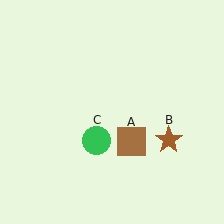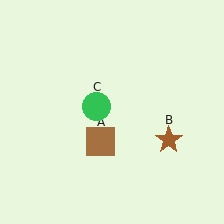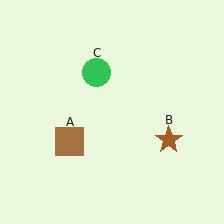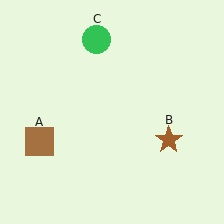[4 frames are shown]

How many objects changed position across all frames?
2 objects changed position: brown square (object A), green circle (object C).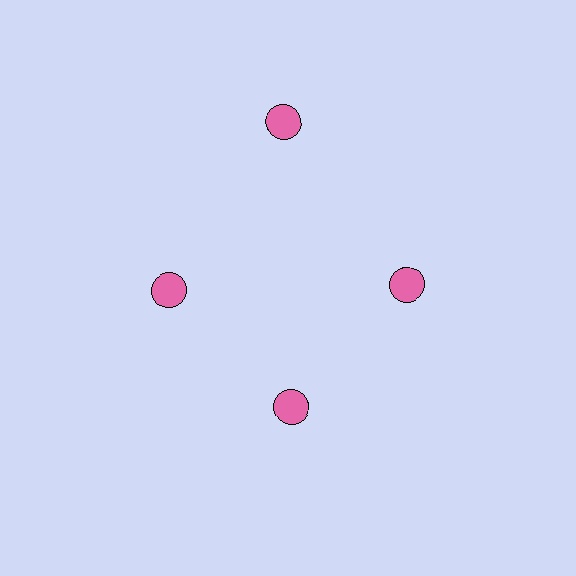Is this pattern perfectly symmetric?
No. The 4 pink circles are arranged in a ring, but one element near the 12 o'clock position is pushed outward from the center, breaking the 4-fold rotational symmetry.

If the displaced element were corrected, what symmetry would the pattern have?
It would have 4-fold rotational symmetry — the pattern would map onto itself every 90 degrees.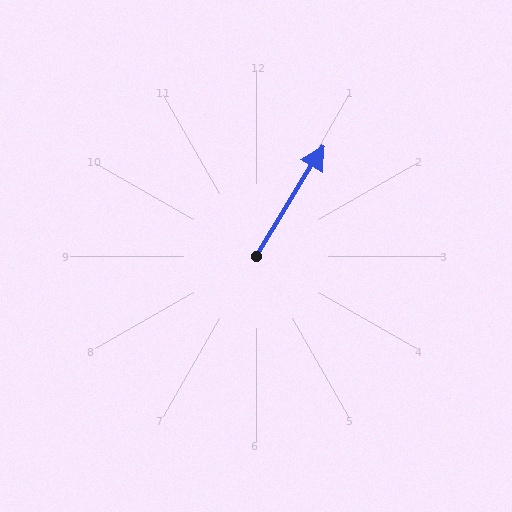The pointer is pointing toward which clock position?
Roughly 1 o'clock.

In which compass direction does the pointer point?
Northeast.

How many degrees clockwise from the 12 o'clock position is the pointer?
Approximately 32 degrees.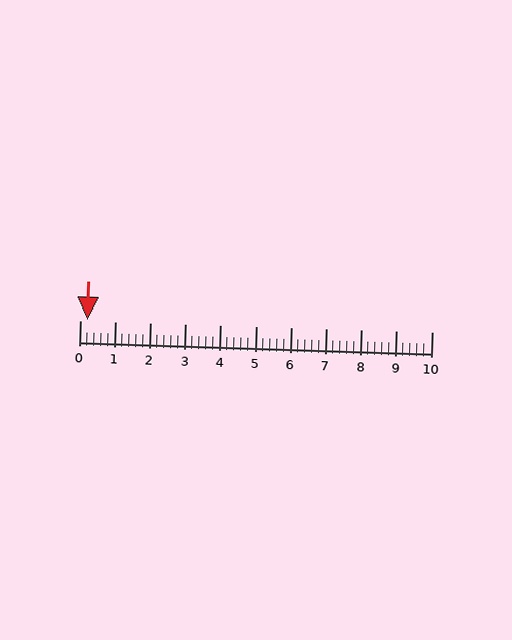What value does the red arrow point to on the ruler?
The red arrow points to approximately 0.2.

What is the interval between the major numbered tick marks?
The major tick marks are spaced 1 units apart.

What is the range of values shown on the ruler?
The ruler shows values from 0 to 10.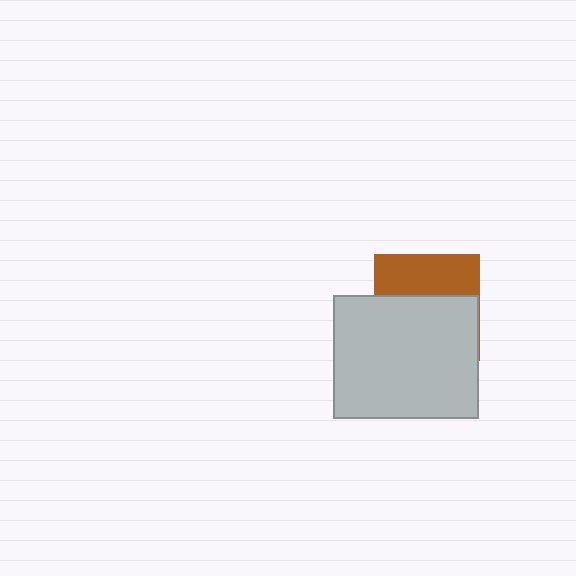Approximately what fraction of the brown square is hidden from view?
Roughly 61% of the brown square is hidden behind the light gray rectangle.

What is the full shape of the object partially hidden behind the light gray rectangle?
The partially hidden object is a brown square.